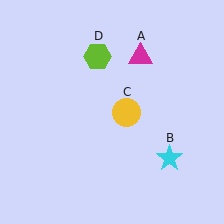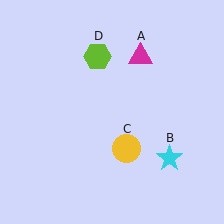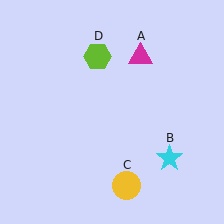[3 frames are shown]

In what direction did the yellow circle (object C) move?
The yellow circle (object C) moved down.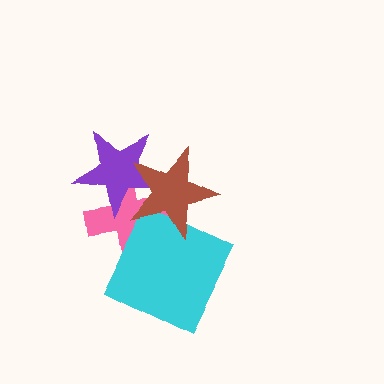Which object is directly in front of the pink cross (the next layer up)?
The purple star is directly in front of the pink cross.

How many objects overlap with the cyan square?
2 objects overlap with the cyan square.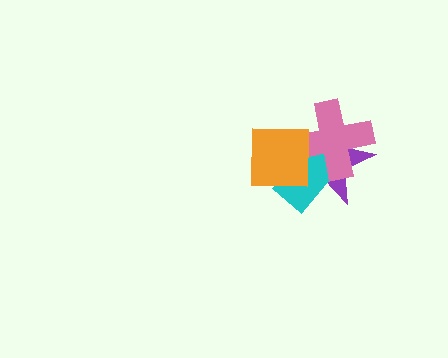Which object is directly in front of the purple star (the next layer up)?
The cyan rectangle is directly in front of the purple star.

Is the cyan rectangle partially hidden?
Yes, it is partially covered by another shape.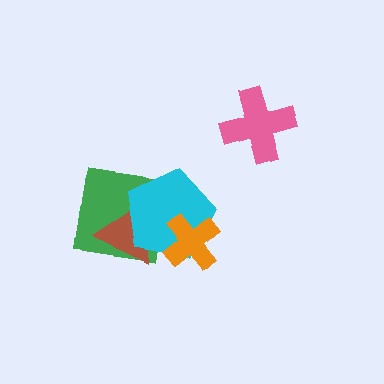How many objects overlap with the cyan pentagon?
3 objects overlap with the cyan pentagon.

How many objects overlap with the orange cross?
1 object overlaps with the orange cross.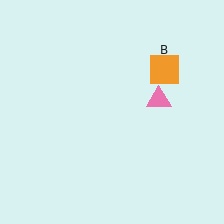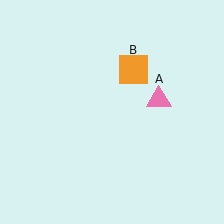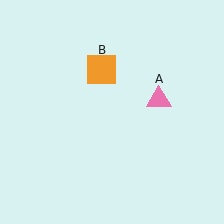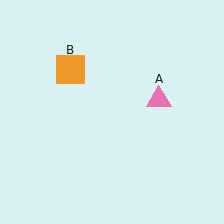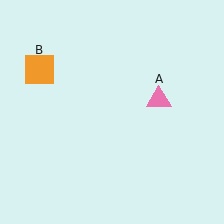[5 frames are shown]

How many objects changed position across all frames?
1 object changed position: orange square (object B).